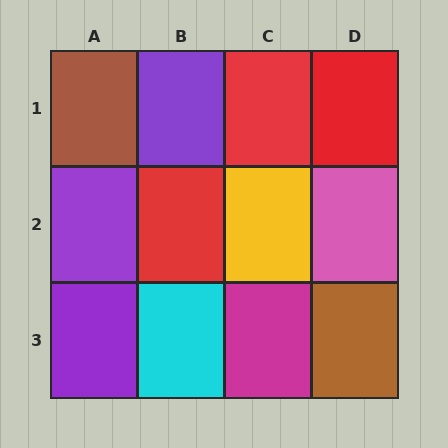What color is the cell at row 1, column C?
Red.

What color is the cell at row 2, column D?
Pink.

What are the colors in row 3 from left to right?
Purple, cyan, magenta, brown.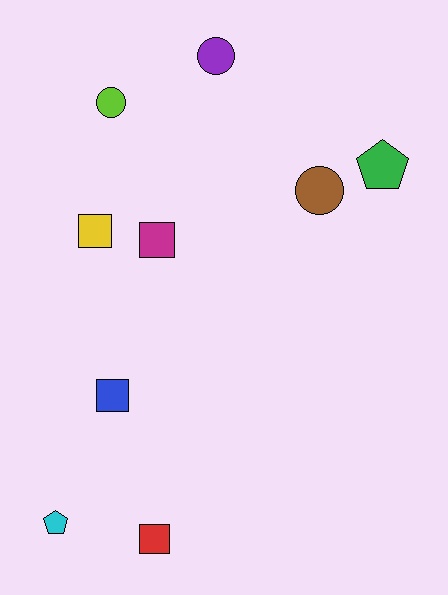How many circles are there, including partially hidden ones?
There are 3 circles.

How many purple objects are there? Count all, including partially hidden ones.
There is 1 purple object.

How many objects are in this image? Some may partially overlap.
There are 9 objects.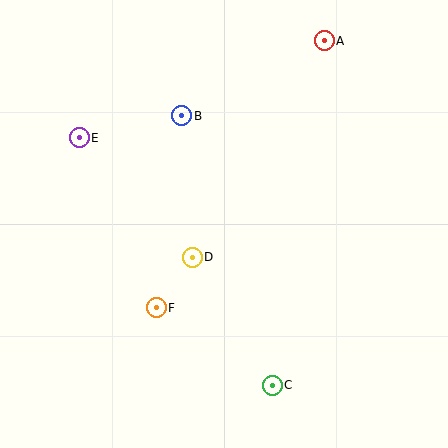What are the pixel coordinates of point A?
Point A is at (324, 41).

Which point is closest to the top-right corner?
Point A is closest to the top-right corner.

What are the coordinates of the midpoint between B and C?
The midpoint between B and C is at (227, 251).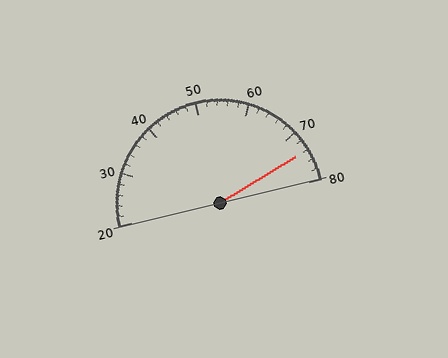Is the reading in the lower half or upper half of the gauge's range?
The reading is in the upper half of the range (20 to 80).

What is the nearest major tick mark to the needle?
The nearest major tick mark is 70.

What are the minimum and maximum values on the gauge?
The gauge ranges from 20 to 80.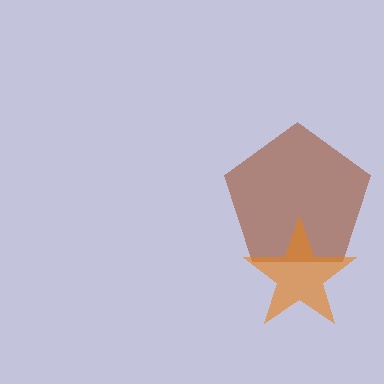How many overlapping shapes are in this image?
There are 2 overlapping shapes in the image.